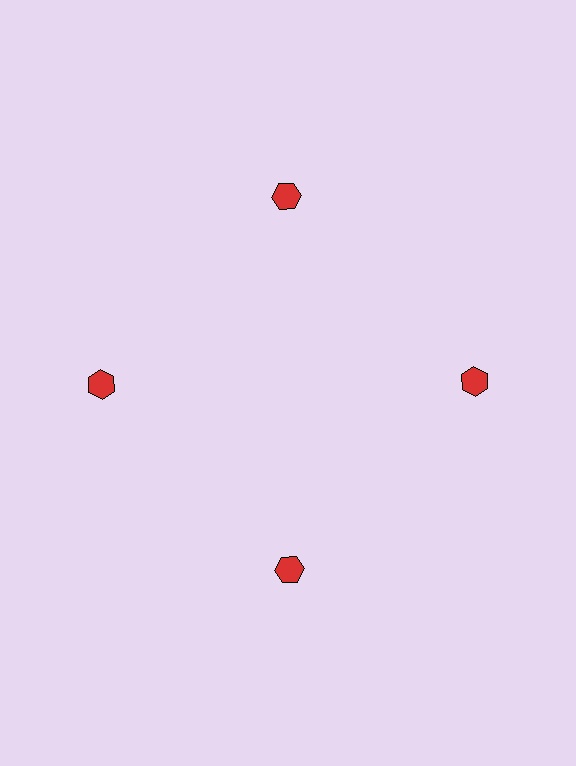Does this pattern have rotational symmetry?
Yes, this pattern has 4-fold rotational symmetry. It looks the same after rotating 90 degrees around the center.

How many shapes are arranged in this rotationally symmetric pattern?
There are 4 shapes, arranged in 4 groups of 1.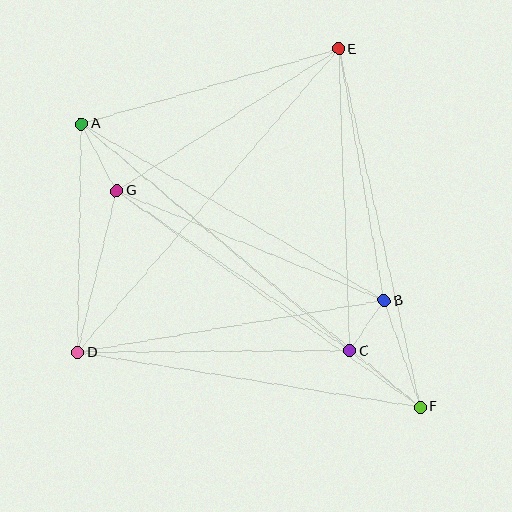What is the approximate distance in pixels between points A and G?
The distance between A and G is approximately 76 pixels.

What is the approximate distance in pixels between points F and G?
The distance between F and G is approximately 373 pixels.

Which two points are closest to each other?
Points B and C are closest to each other.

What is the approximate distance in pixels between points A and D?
The distance between A and D is approximately 229 pixels.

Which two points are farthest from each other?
Points A and F are farthest from each other.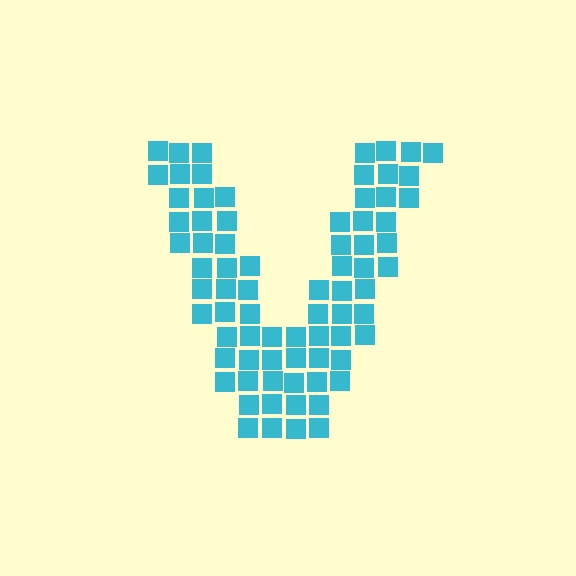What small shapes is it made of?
It is made of small squares.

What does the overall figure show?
The overall figure shows the letter V.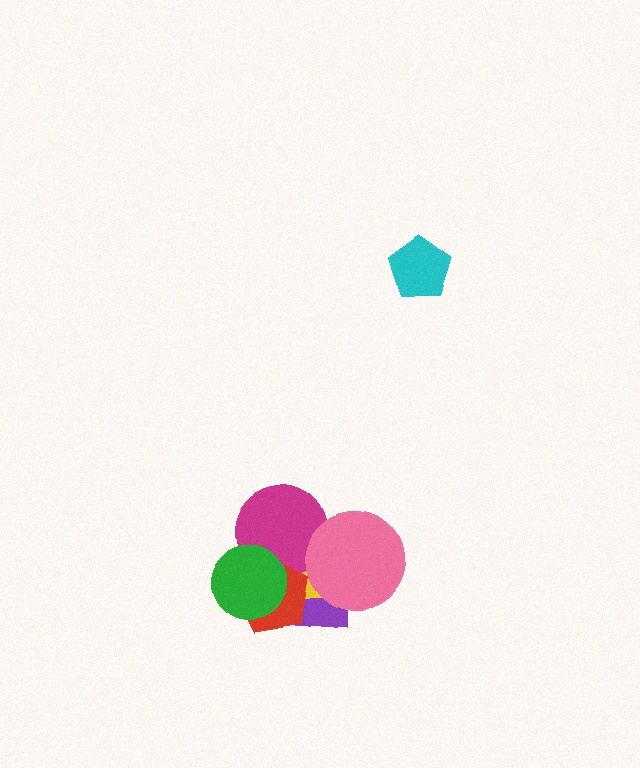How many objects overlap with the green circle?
4 objects overlap with the green circle.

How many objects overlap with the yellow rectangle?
5 objects overlap with the yellow rectangle.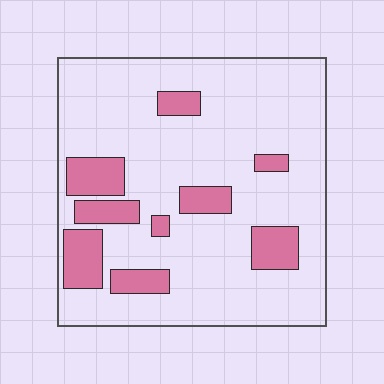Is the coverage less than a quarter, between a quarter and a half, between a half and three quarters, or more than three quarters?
Less than a quarter.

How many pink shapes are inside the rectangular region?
9.